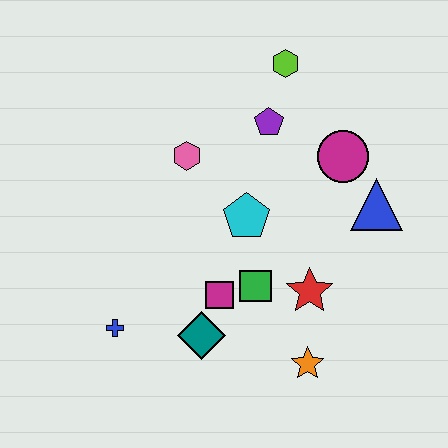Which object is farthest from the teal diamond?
The lime hexagon is farthest from the teal diamond.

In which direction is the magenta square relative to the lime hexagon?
The magenta square is below the lime hexagon.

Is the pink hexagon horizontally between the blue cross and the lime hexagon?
Yes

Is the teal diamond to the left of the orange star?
Yes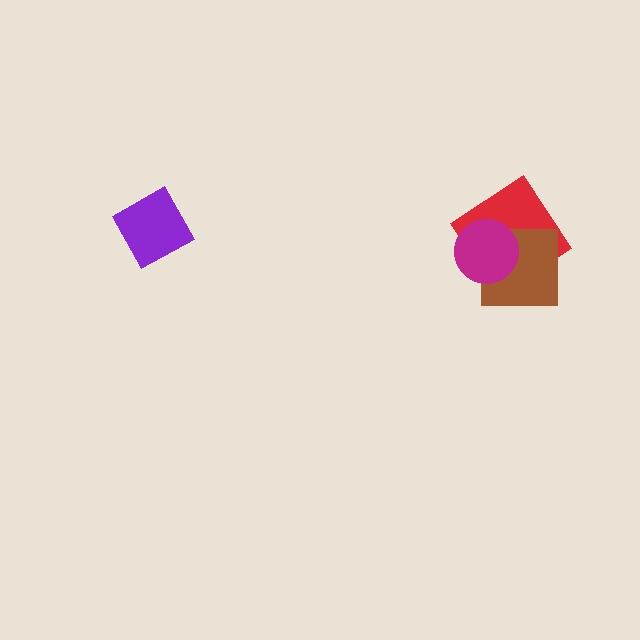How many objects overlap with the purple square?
0 objects overlap with the purple square.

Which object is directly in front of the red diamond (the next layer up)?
The brown square is directly in front of the red diamond.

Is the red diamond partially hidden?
Yes, it is partially covered by another shape.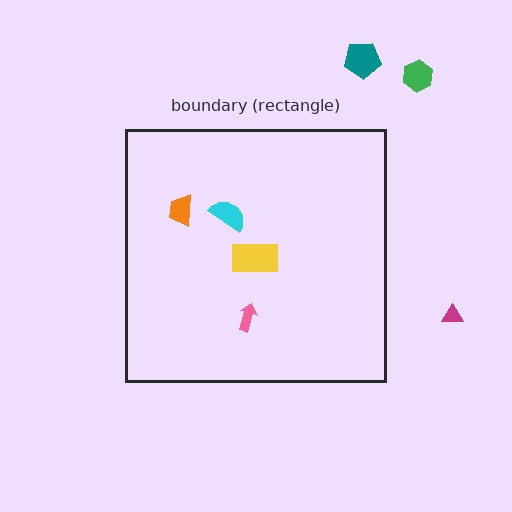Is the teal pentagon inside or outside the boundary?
Outside.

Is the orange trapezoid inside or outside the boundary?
Inside.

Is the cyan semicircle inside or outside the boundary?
Inside.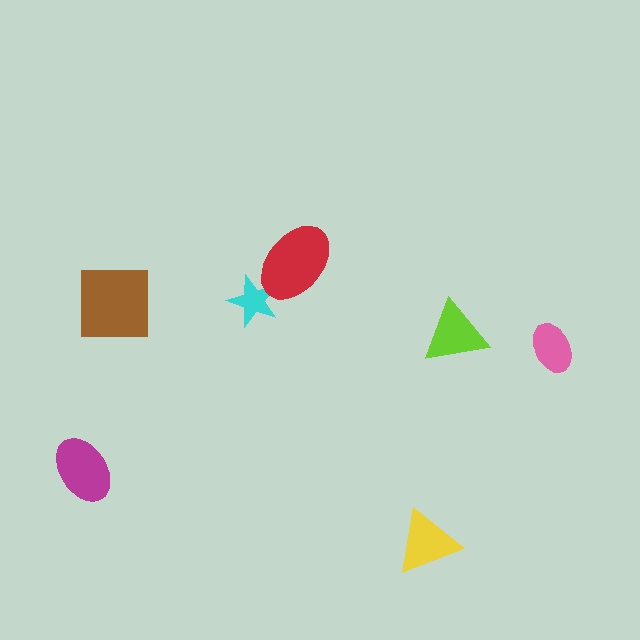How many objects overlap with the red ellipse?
1 object overlaps with the red ellipse.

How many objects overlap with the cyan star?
1 object overlaps with the cyan star.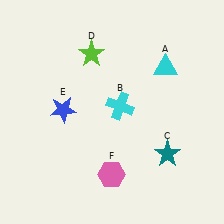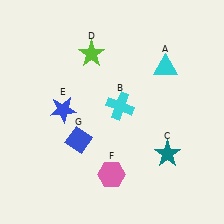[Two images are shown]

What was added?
A blue diamond (G) was added in Image 2.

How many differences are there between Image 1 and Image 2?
There is 1 difference between the two images.